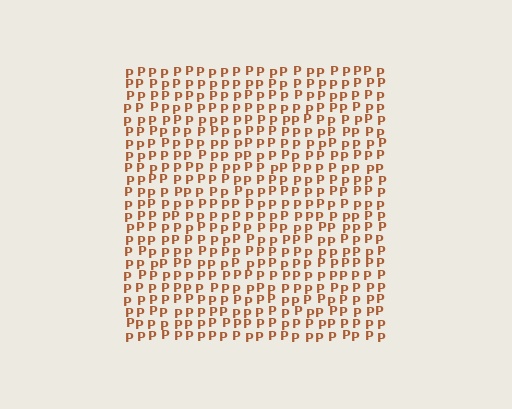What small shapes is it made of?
It is made of small letter P's.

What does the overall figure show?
The overall figure shows a square.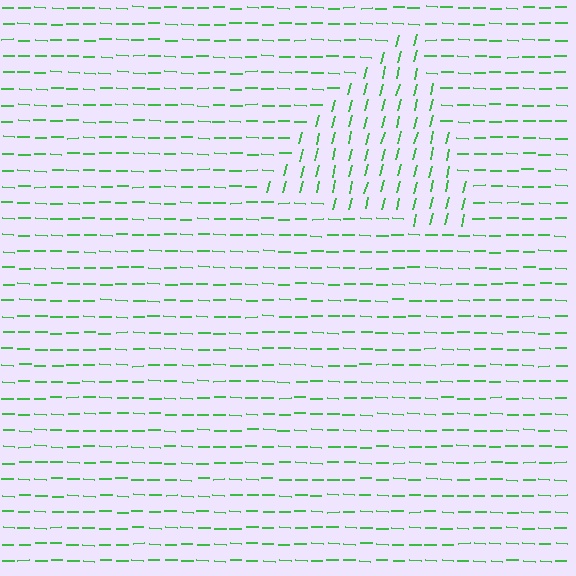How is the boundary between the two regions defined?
The boundary is defined purely by a change in line orientation (approximately 77 degrees difference). All lines are the same color and thickness.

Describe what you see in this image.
The image is filled with small green line segments. A triangle region in the image has lines oriented differently from the surrounding lines, creating a visible texture boundary.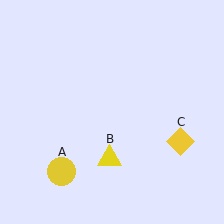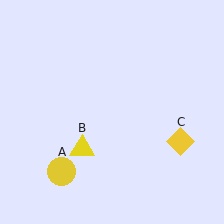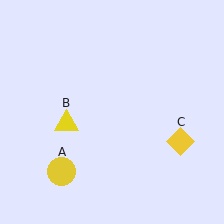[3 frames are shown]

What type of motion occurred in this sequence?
The yellow triangle (object B) rotated clockwise around the center of the scene.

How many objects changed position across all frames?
1 object changed position: yellow triangle (object B).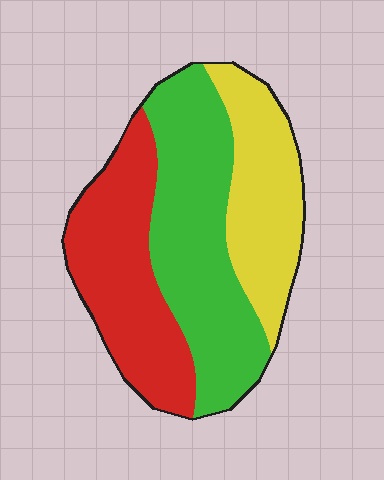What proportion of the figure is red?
Red covers roughly 35% of the figure.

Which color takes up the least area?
Yellow, at roughly 25%.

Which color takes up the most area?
Green, at roughly 40%.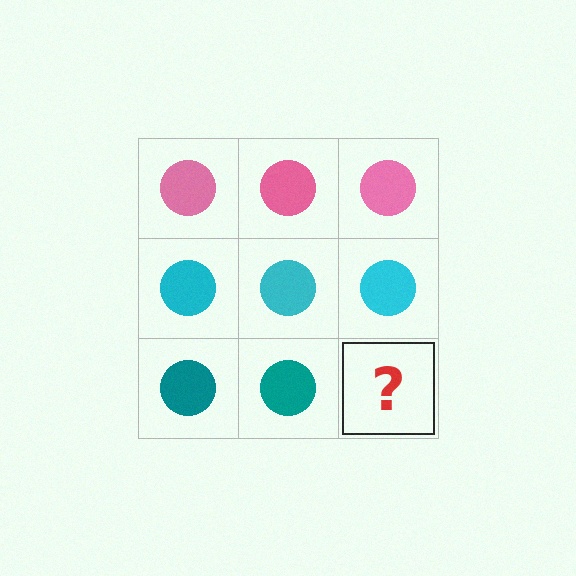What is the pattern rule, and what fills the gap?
The rule is that each row has a consistent color. The gap should be filled with a teal circle.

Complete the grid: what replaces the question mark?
The question mark should be replaced with a teal circle.